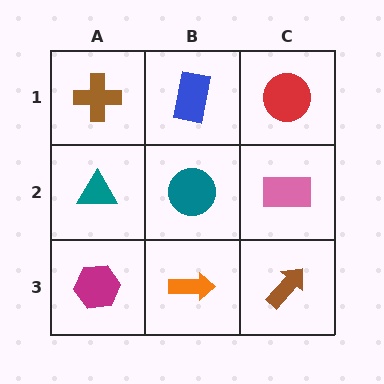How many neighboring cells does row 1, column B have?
3.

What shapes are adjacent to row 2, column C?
A red circle (row 1, column C), a brown arrow (row 3, column C), a teal circle (row 2, column B).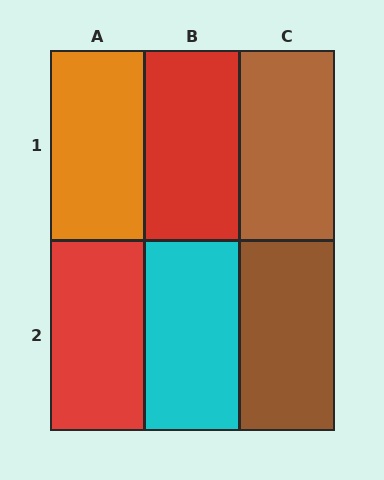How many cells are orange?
1 cell is orange.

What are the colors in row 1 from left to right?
Orange, red, brown.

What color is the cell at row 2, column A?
Red.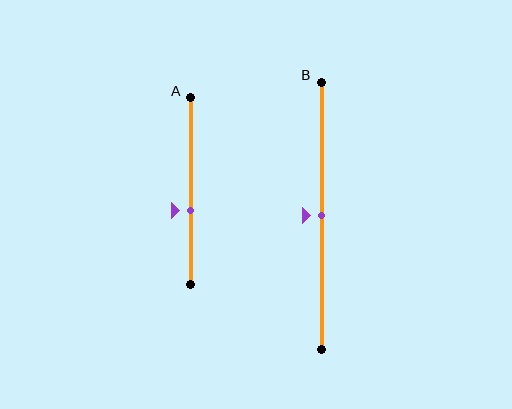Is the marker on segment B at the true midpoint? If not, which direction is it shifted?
Yes, the marker on segment B is at the true midpoint.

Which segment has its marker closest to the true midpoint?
Segment B has its marker closest to the true midpoint.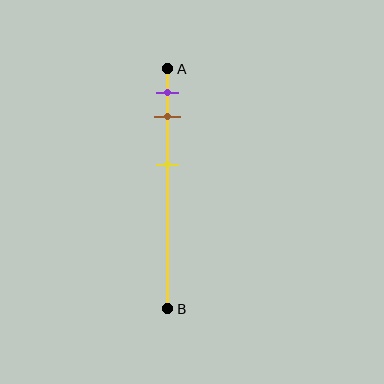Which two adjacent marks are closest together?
The purple and brown marks are the closest adjacent pair.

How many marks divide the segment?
There are 3 marks dividing the segment.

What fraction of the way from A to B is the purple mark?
The purple mark is approximately 10% (0.1) of the way from A to B.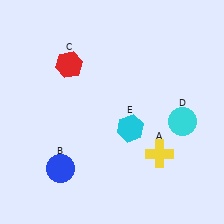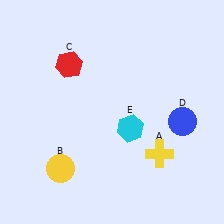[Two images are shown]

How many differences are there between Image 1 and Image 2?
There are 2 differences between the two images.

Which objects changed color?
B changed from blue to yellow. D changed from cyan to blue.